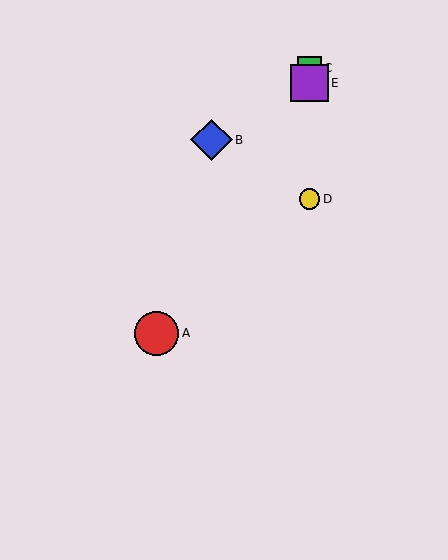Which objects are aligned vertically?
Objects C, D, E are aligned vertically.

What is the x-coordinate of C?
Object C is at x≈310.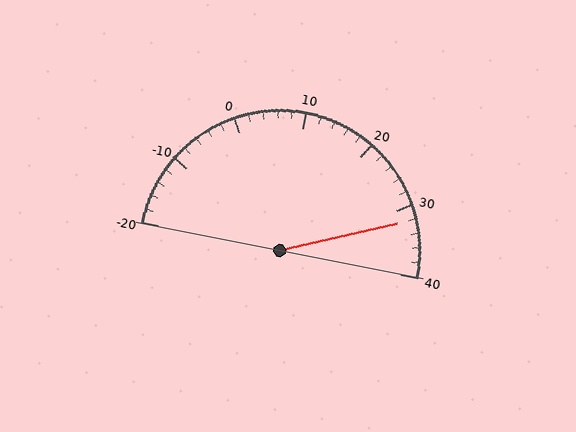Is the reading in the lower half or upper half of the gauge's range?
The reading is in the upper half of the range (-20 to 40).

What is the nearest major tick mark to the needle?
The nearest major tick mark is 30.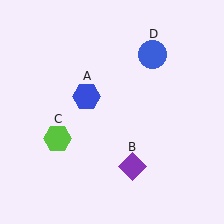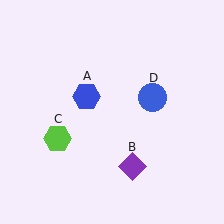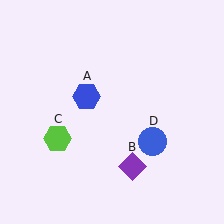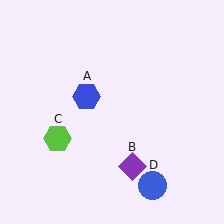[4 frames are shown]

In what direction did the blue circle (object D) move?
The blue circle (object D) moved down.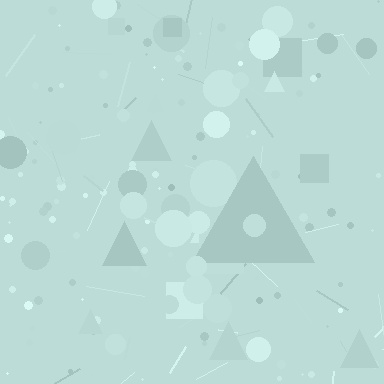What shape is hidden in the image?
A triangle is hidden in the image.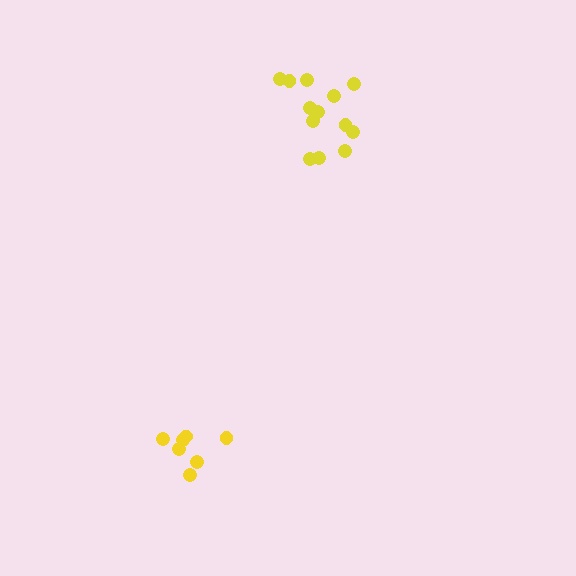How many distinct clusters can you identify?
There are 2 distinct clusters.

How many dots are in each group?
Group 1: 13 dots, Group 2: 7 dots (20 total).